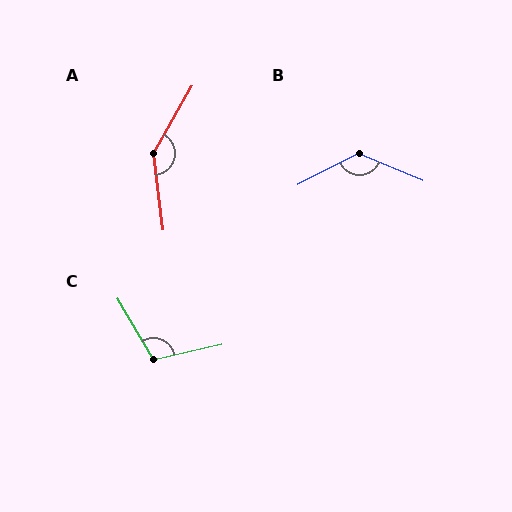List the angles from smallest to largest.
C (107°), B (130°), A (143°).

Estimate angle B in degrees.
Approximately 130 degrees.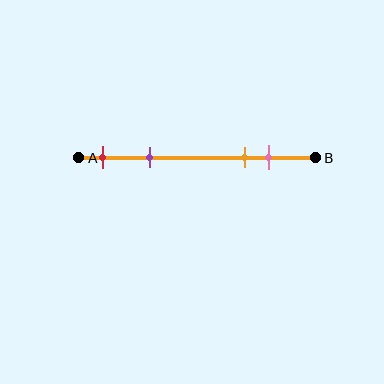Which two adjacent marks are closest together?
The orange and pink marks are the closest adjacent pair.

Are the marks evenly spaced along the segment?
No, the marks are not evenly spaced.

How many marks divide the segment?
There are 4 marks dividing the segment.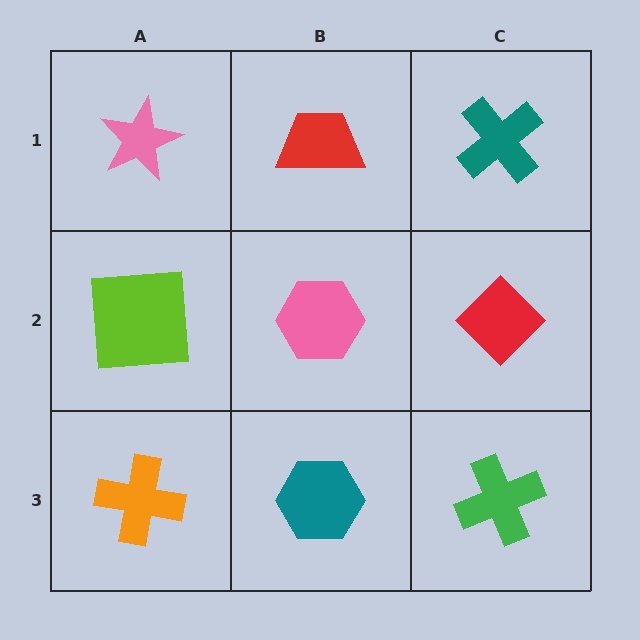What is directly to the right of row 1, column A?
A red trapezoid.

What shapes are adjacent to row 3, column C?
A red diamond (row 2, column C), a teal hexagon (row 3, column B).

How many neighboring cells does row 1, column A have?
2.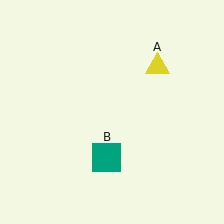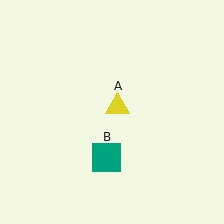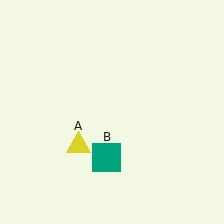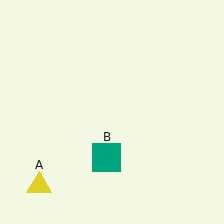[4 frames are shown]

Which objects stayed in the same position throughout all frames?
Teal square (object B) remained stationary.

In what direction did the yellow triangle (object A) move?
The yellow triangle (object A) moved down and to the left.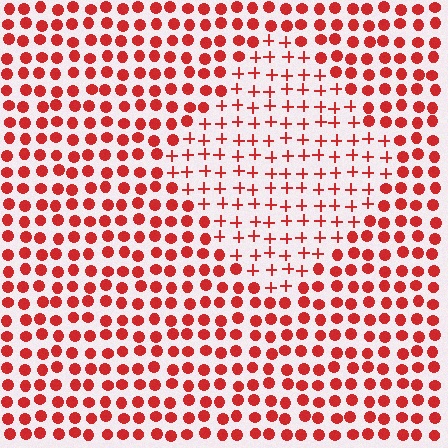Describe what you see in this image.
The image is filled with small red elements arranged in a uniform grid. A diamond-shaped region contains plus signs, while the surrounding area contains circles. The boundary is defined purely by the change in element shape.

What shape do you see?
I see a diamond.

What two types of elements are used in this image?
The image uses plus signs inside the diamond region and circles outside it.